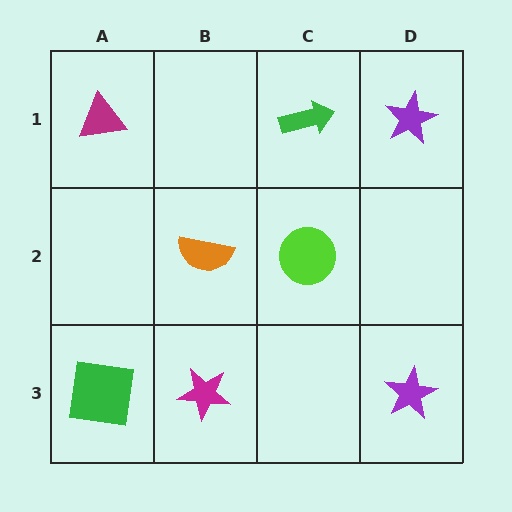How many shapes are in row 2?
2 shapes.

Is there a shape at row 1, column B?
No, that cell is empty.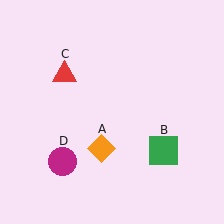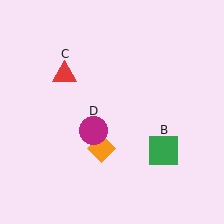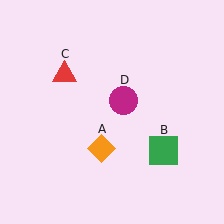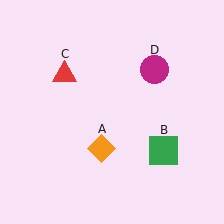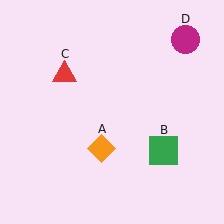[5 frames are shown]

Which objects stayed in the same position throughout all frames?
Orange diamond (object A) and green square (object B) and red triangle (object C) remained stationary.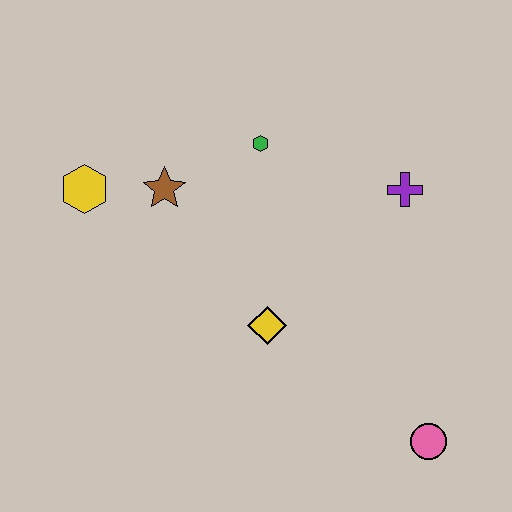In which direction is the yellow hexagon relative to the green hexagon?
The yellow hexagon is to the left of the green hexagon.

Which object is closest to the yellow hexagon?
The brown star is closest to the yellow hexagon.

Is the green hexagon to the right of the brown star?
Yes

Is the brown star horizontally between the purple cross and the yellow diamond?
No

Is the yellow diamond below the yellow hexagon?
Yes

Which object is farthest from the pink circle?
The yellow hexagon is farthest from the pink circle.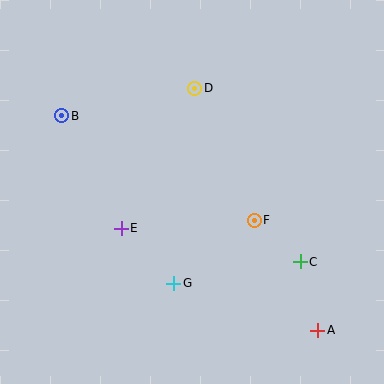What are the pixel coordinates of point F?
Point F is at (254, 220).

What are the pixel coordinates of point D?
Point D is at (195, 88).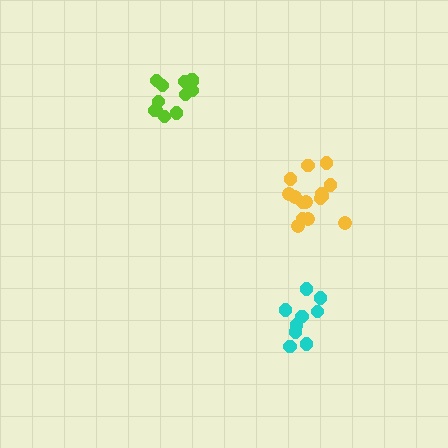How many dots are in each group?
Group 1: 12 dots, Group 2: 15 dots, Group 3: 9 dots (36 total).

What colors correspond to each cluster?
The clusters are colored: lime, yellow, cyan.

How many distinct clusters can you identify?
There are 3 distinct clusters.